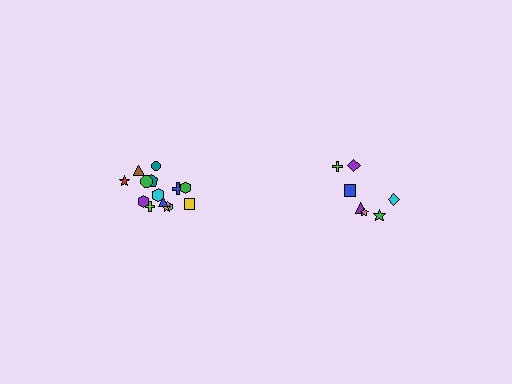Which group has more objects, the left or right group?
The left group.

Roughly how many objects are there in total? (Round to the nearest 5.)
Roughly 20 objects in total.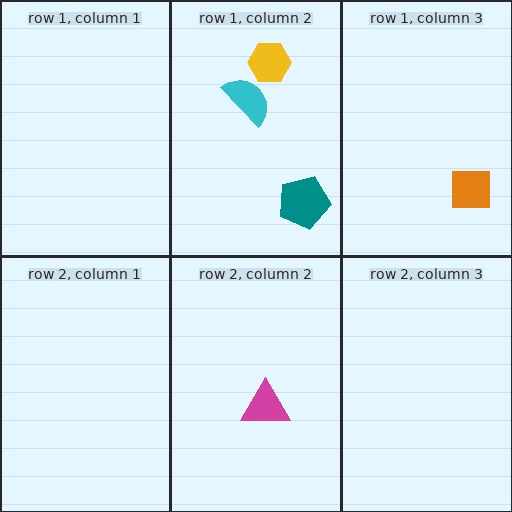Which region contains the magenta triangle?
The row 2, column 2 region.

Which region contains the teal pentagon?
The row 1, column 2 region.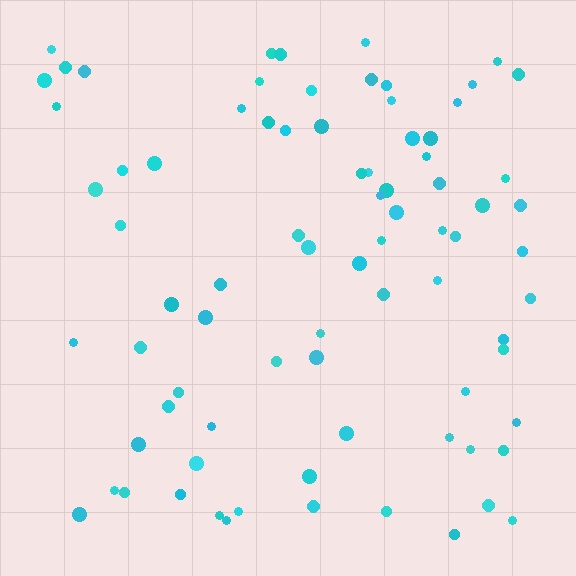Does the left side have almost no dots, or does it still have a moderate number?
Still a moderate number, just noticeably fewer than the right.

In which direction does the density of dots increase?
From left to right, with the right side densest.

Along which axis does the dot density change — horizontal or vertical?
Horizontal.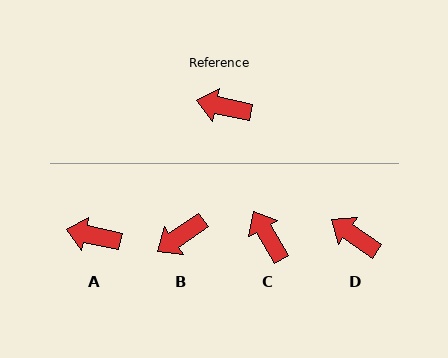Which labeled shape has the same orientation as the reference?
A.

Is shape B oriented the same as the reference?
No, it is off by about 47 degrees.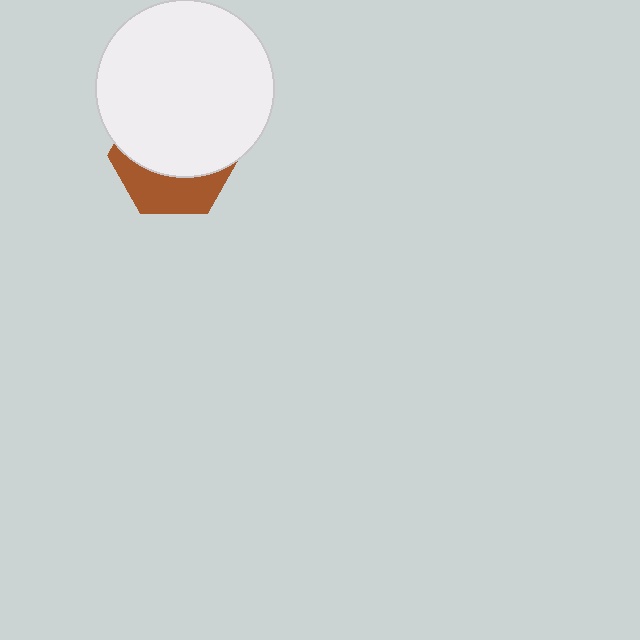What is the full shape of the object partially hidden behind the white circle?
The partially hidden object is a brown hexagon.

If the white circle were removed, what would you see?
You would see the complete brown hexagon.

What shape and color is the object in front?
The object in front is a white circle.